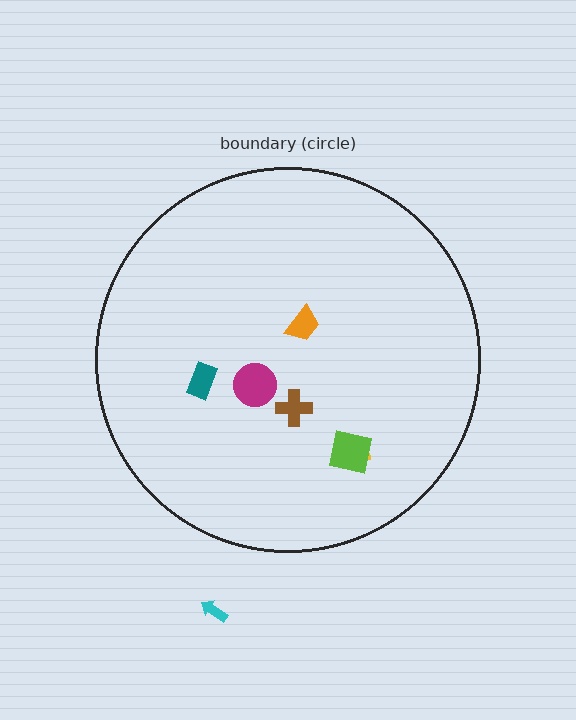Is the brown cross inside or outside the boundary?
Inside.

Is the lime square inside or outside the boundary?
Inside.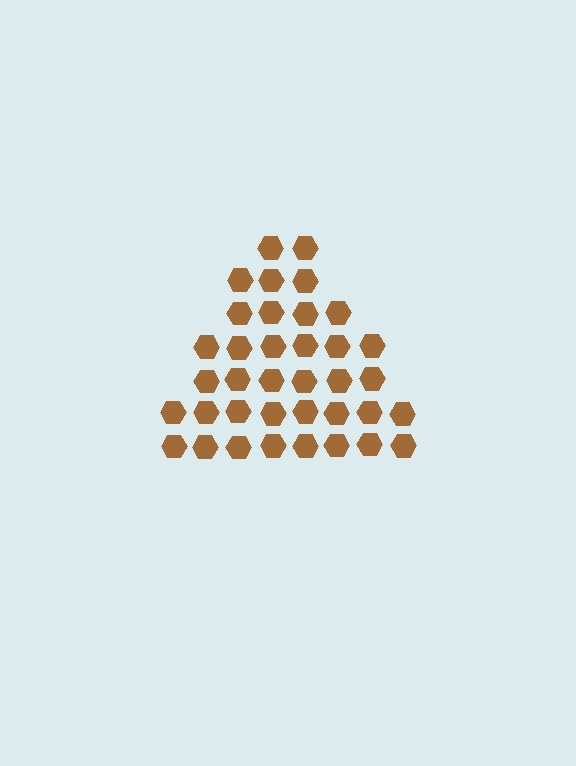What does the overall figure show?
The overall figure shows a triangle.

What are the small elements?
The small elements are hexagons.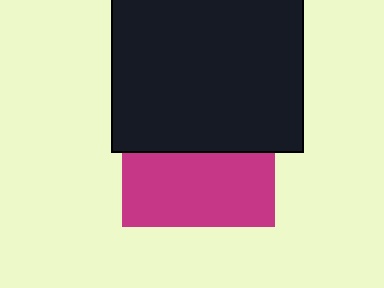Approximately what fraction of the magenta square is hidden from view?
Roughly 52% of the magenta square is hidden behind the black square.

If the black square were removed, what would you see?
You would see the complete magenta square.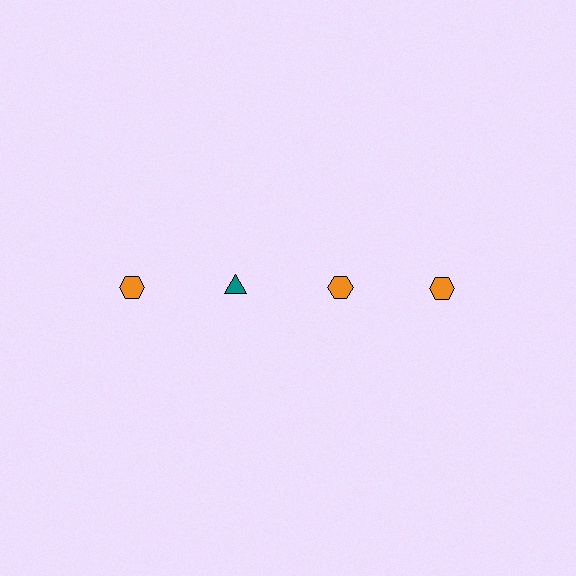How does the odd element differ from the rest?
It differs in both color (teal instead of orange) and shape (triangle instead of hexagon).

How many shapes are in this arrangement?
There are 4 shapes arranged in a grid pattern.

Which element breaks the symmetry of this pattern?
The teal triangle in the top row, second from left column breaks the symmetry. All other shapes are orange hexagons.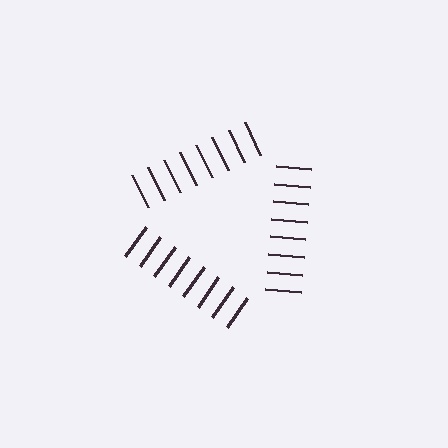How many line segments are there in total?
24 — 8 along each of the 3 edges.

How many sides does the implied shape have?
3 sides — the line-ends trace a triangle.